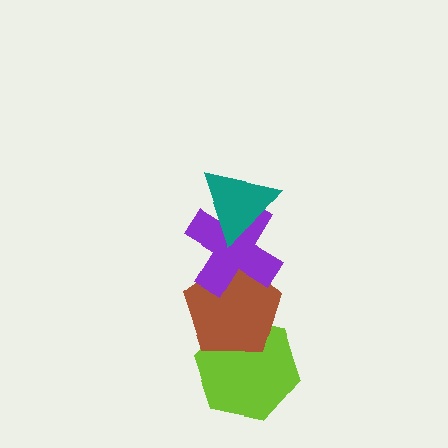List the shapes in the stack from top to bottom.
From top to bottom: the teal triangle, the purple cross, the brown pentagon, the lime hexagon.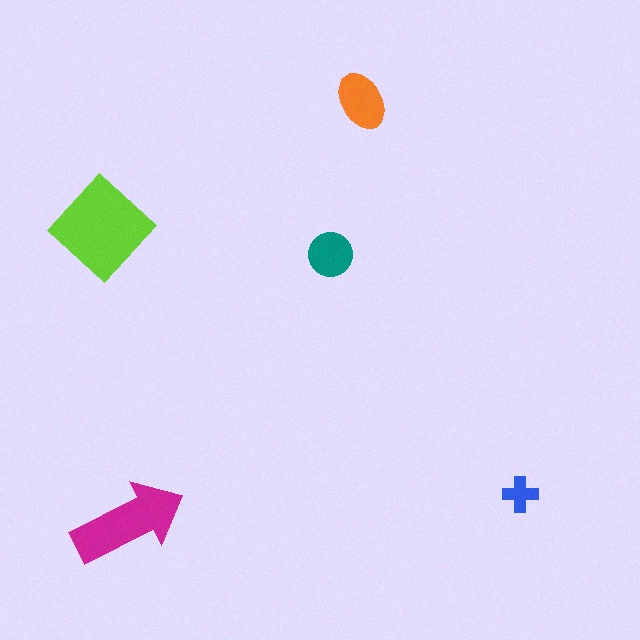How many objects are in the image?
There are 5 objects in the image.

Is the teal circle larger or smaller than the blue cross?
Larger.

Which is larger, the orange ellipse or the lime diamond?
The lime diamond.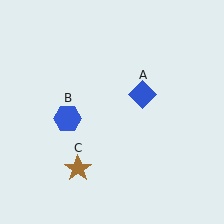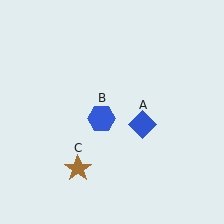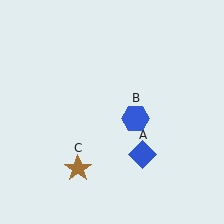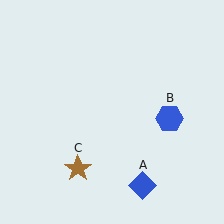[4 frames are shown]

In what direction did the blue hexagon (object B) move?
The blue hexagon (object B) moved right.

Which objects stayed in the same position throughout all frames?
Brown star (object C) remained stationary.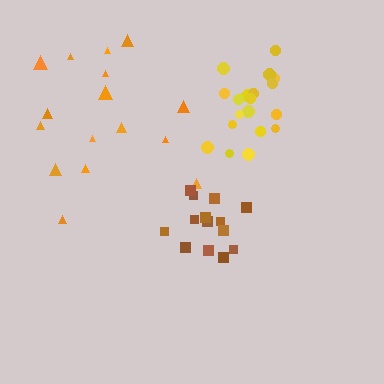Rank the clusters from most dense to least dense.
brown, yellow, orange.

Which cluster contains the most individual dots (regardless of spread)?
Yellow (19).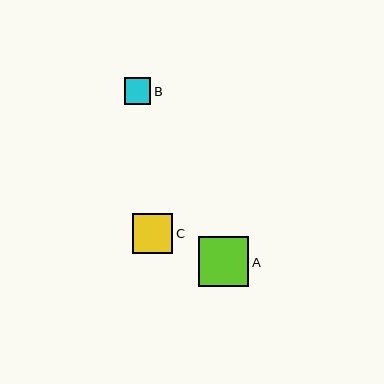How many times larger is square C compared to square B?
Square C is approximately 1.5 times the size of square B.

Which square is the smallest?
Square B is the smallest with a size of approximately 26 pixels.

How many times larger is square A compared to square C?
Square A is approximately 1.3 times the size of square C.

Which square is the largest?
Square A is the largest with a size of approximately 50 pixels.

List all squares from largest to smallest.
From largest to smallest: A, C, B.